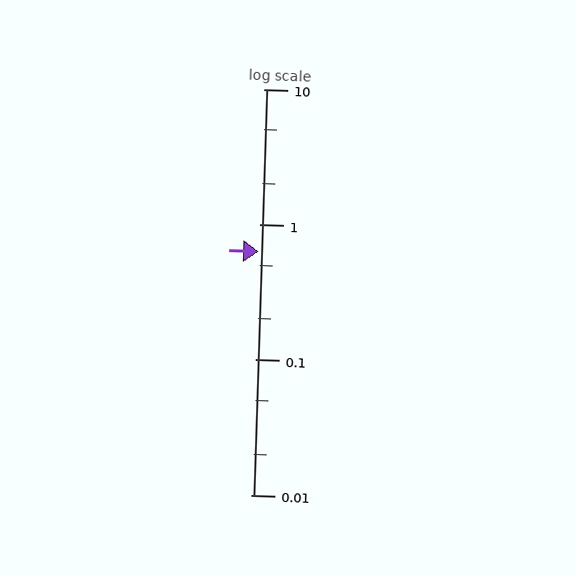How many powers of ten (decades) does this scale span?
The scale spans 3 decades, from 0.01 to 10.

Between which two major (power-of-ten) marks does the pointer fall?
The pointer is between 0.1 and 1.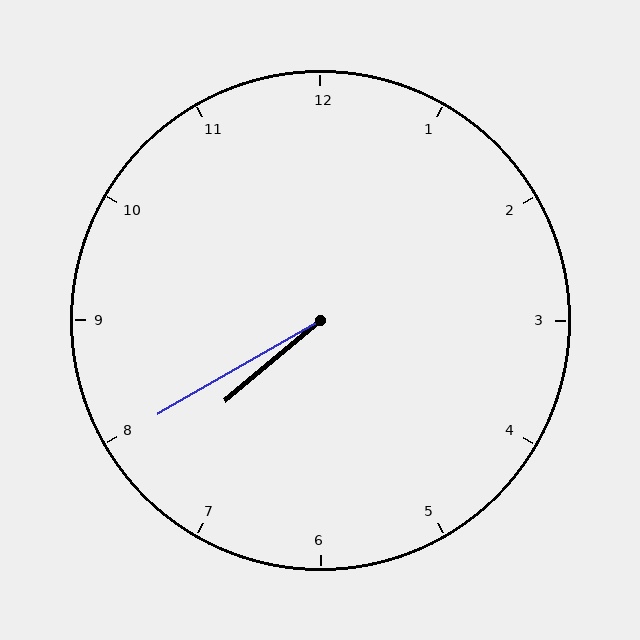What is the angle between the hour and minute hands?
Approximately 10 degrees.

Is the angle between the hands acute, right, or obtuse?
It is acute.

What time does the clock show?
7:40.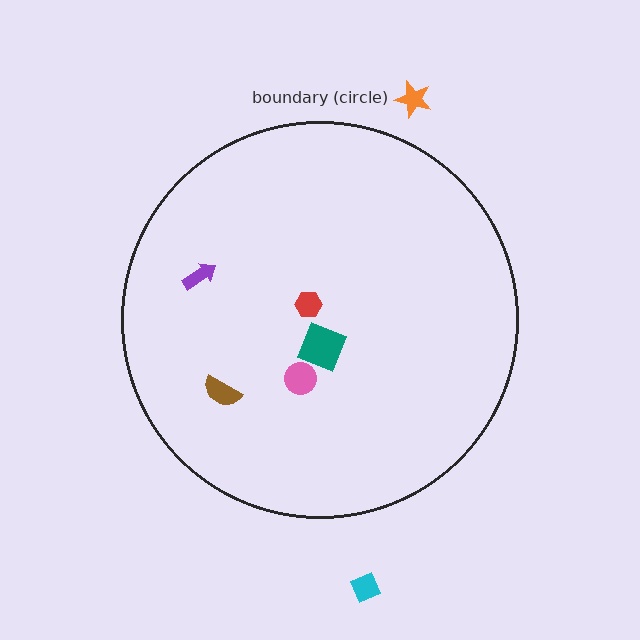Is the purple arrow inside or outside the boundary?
Inside.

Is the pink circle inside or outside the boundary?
Inside.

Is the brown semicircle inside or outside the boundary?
Inside.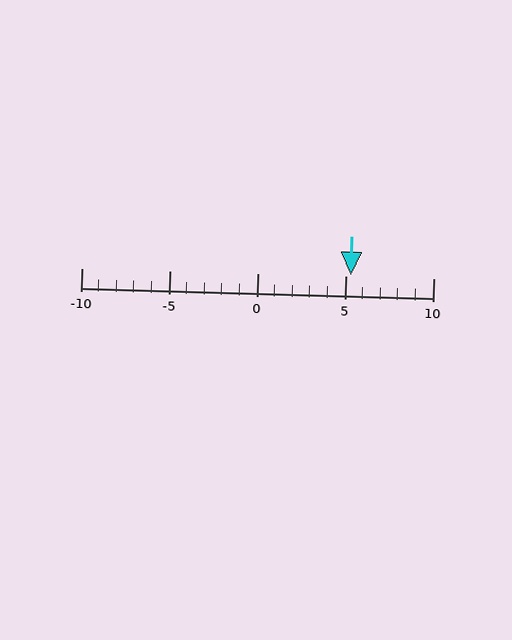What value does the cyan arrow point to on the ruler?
The cyan arrow points to approximately 5.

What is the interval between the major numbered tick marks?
The major tick marks are spaced 5 units apart.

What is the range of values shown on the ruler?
The ruler shows values from -10 to 10.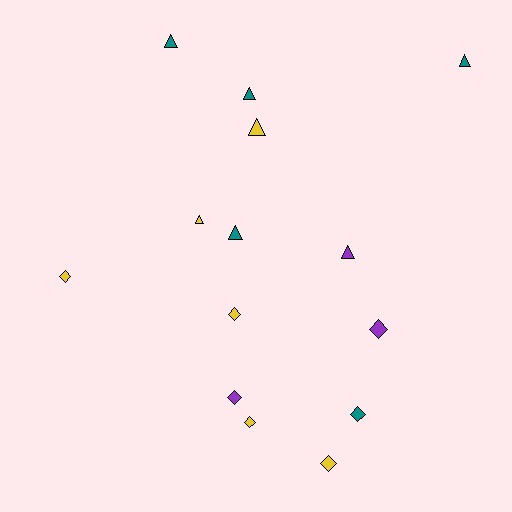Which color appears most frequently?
Yellow, with 6 objects.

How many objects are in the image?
There are 14 objects.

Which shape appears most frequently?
Triangle, with 7 objects.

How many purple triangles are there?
There is 1 purple triangle.